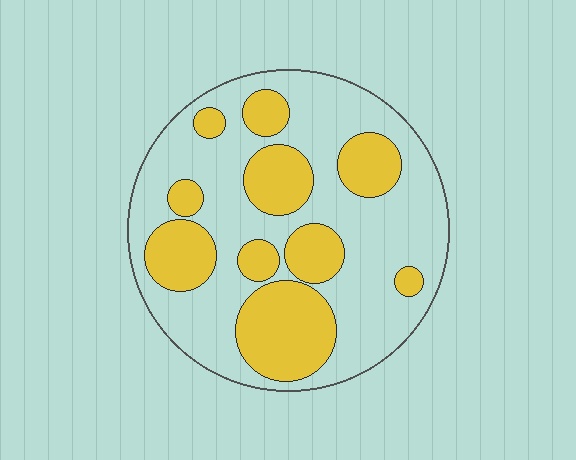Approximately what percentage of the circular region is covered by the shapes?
Approximately 35%.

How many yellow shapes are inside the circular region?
10.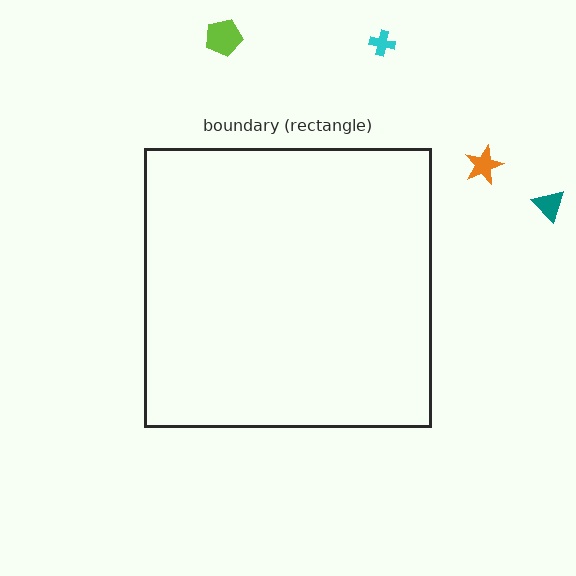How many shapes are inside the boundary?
0 inside, 4 outside.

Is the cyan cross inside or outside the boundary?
Outside.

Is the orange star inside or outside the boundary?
Outside.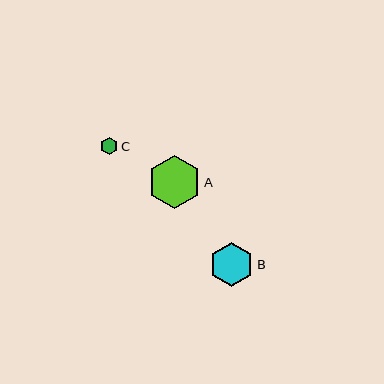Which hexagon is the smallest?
Hexagon C is the smallest with a size of approximately 17 pixels.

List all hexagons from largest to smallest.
From largest to smallest: A, B, C.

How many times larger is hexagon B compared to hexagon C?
Hexagon B is approximately 2.6 times the size of hexagon C.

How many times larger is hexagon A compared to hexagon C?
Hexagon A is approximately 3.1 times the size of hexagon C.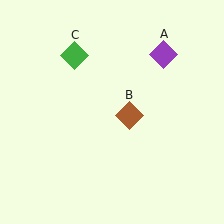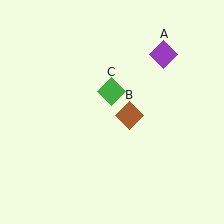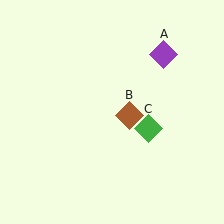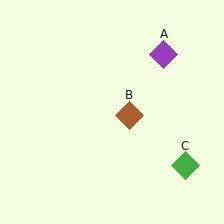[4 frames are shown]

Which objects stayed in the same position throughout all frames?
Purple diamond (object A) and brown diamond (object B) remained stationary.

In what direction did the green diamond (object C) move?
The green diamond (object C) moved down and to the right.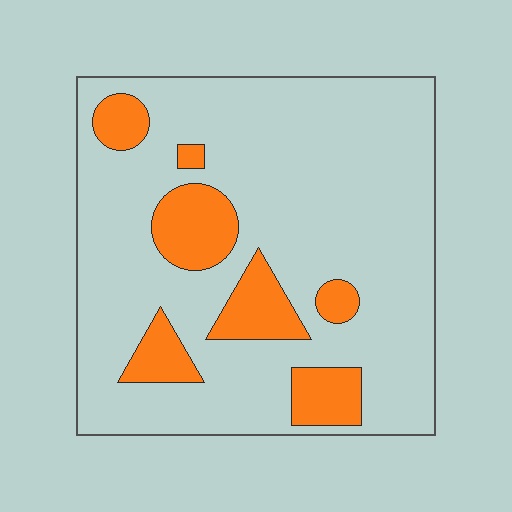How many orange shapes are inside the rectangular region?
7.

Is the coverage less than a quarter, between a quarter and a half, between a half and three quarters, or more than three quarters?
Less than a quarter.